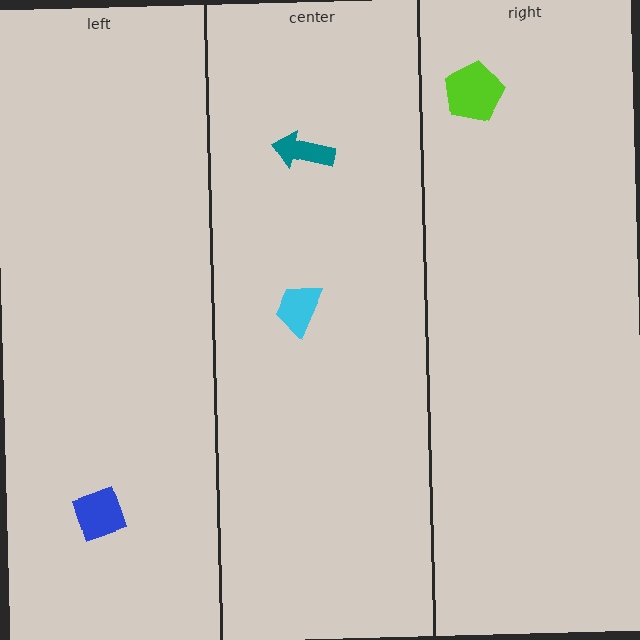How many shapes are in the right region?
1.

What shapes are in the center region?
The cyan trapezoid, the teal arrow.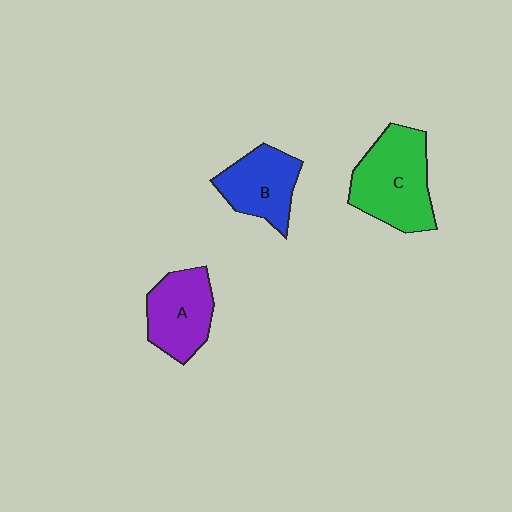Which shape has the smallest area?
Shape B (blue).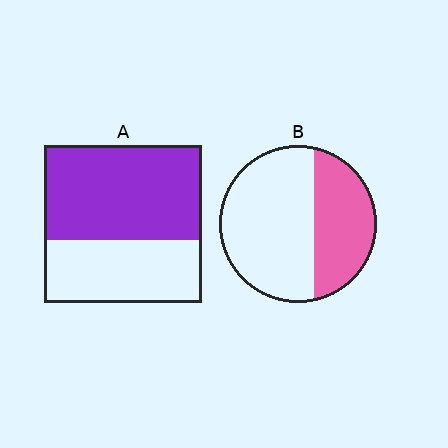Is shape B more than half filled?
No.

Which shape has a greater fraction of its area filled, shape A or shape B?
Shape A.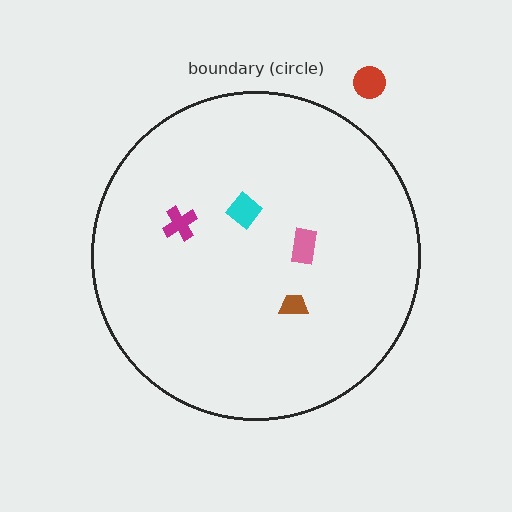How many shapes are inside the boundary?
4 inside, 1 outside.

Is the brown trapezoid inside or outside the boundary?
Inside.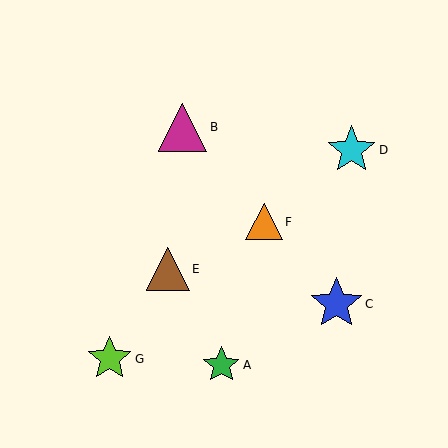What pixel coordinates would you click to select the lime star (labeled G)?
Click at (110, 359) to select the lime star G.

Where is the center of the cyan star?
The center of the cyan star is at (352, 150).